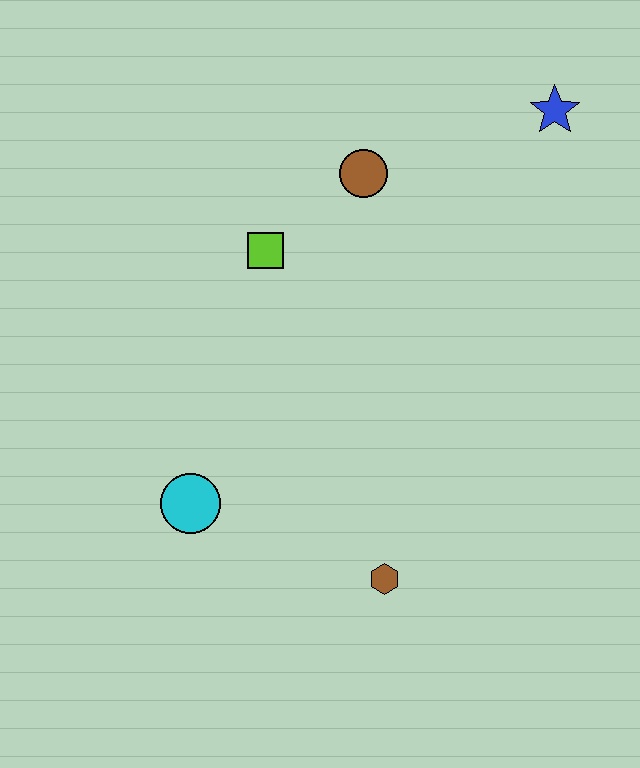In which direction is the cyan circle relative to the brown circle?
The cyan circle is below the brown circle.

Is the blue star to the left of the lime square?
No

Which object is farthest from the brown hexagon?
The blue star is farthest from the brown hexagon.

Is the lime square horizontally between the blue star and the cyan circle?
Yes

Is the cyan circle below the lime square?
Yes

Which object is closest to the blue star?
The brown circle is closest to the blue star.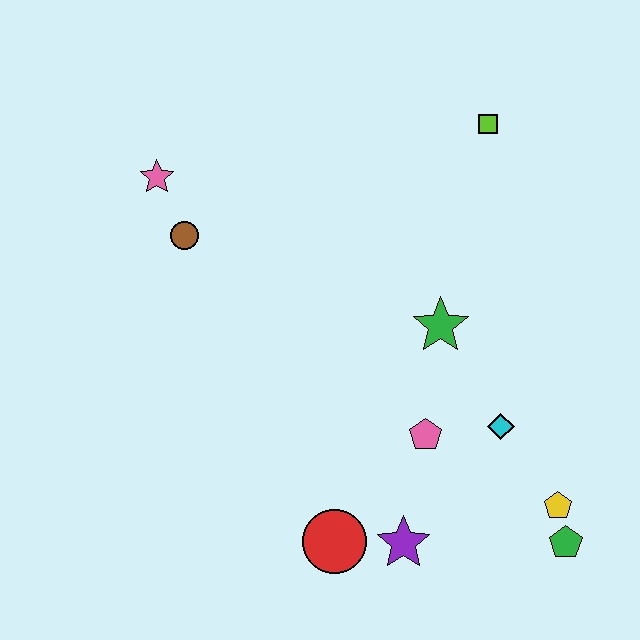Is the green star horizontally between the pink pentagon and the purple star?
No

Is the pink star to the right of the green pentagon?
No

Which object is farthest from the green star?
The pink star is farthest from the green star.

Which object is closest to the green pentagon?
The yellow pentagon is closest to the green pentagon.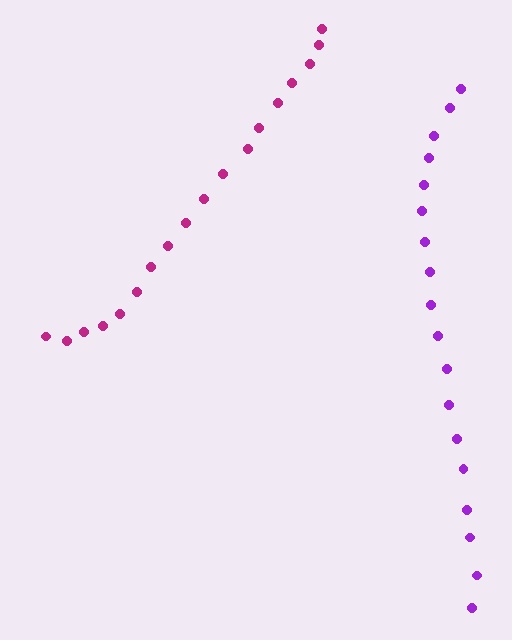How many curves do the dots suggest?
There are 2 distinct paths.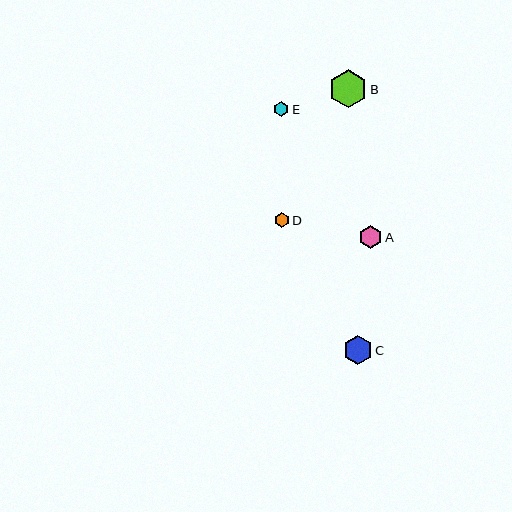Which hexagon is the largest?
Hexagon B is the largest with a size of approximately 38 pixels.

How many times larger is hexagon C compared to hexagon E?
Hexagon C is approximately 1.9 times the size of hexagon E.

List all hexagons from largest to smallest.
From largest to smallest: B, C, A, D, E.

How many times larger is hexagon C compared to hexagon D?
Hexagon C is approximately 1.9 times the size of hexagon D.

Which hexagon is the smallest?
Hexagon E is the smallest with a size of approximately 15 pixels.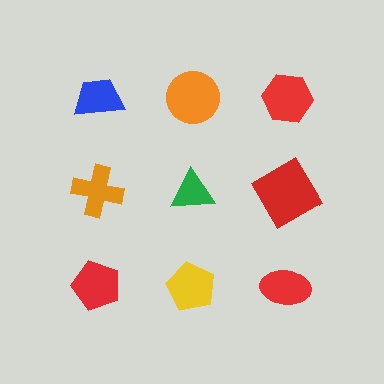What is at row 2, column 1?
An orange cross.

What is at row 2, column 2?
A green triangle.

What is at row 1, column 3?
A red hexagon.